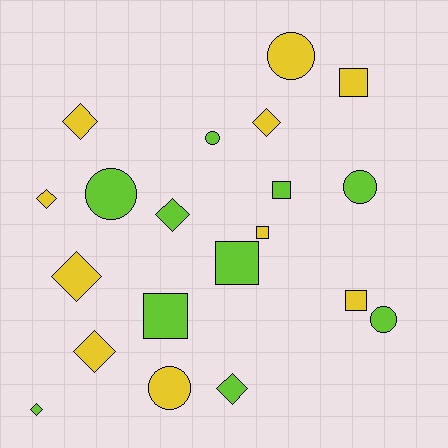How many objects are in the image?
There are 20 objects.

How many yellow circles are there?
There are 2 yellow circles.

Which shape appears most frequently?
Diamond, with 8 objects.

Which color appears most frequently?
Yellow, with 10 objects.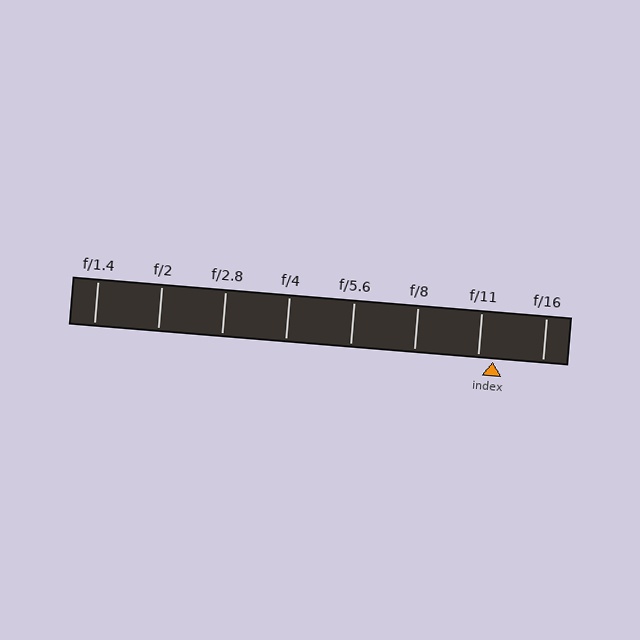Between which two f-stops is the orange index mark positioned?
The index mark is between f/11 and f/16.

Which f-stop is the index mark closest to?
The index mark is closest to f/11.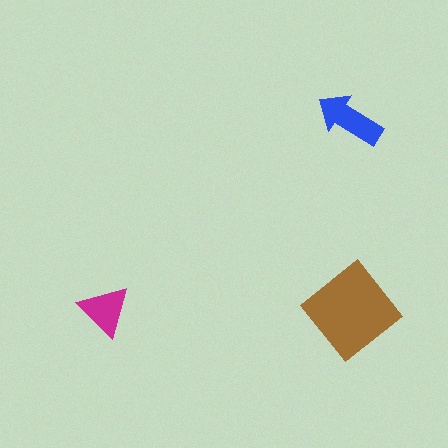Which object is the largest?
The brown diamond.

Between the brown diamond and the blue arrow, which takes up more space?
The brown diamond.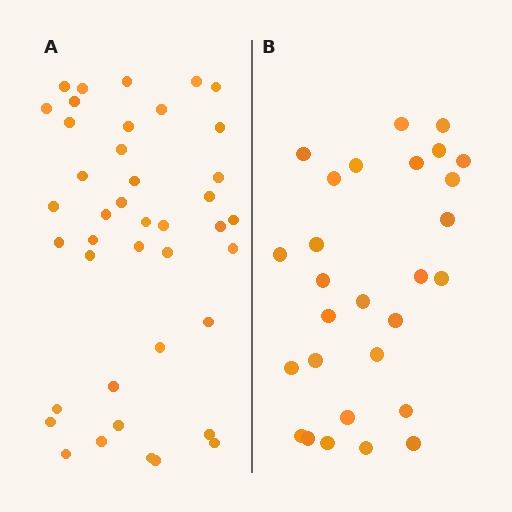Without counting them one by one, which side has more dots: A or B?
Region A (the left region) has more dots.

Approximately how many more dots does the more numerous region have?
Region A has approximately 15 more dots than region B.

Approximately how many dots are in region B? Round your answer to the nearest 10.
About 30 dots. (The exact count is 28, which rounds to 30.)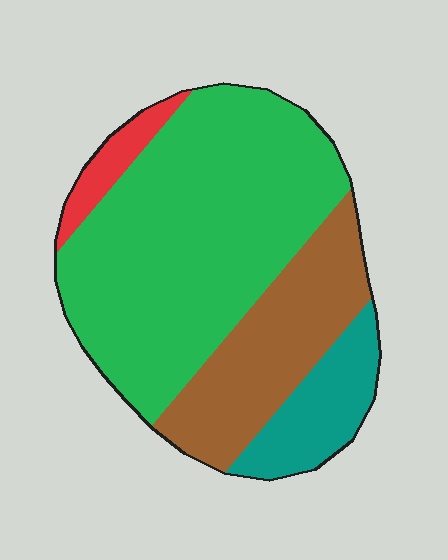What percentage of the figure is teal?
Teal covers 12% of the figure.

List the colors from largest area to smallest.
From largest to smallest: green, brown, teal, red.